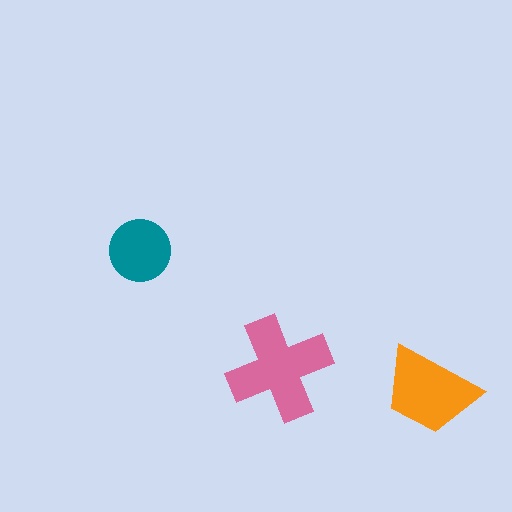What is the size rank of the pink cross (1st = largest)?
1st.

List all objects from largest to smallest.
The pink cross, the orange trapezoid, the teal circle.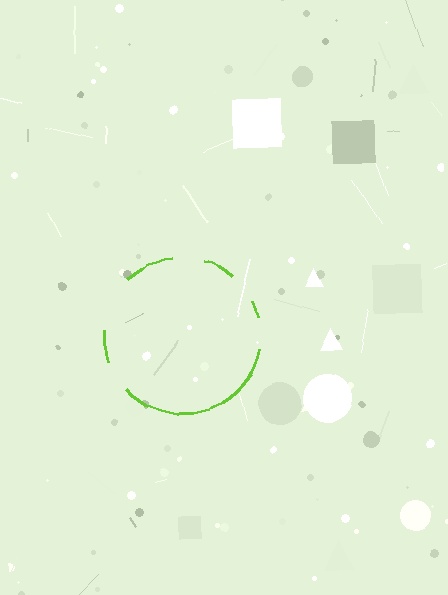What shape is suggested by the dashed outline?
The dashed outline suggests a circle.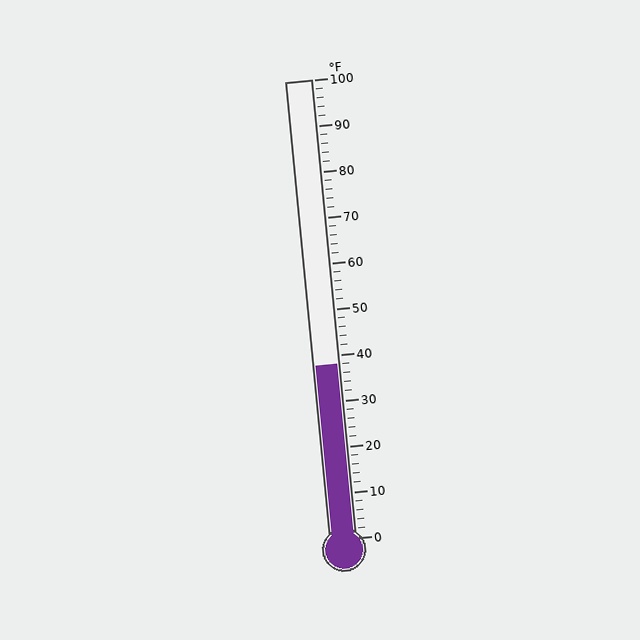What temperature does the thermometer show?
The thermometer shows approximately 38°F.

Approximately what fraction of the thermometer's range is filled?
The thermometer is filled to approximately 40% of its range.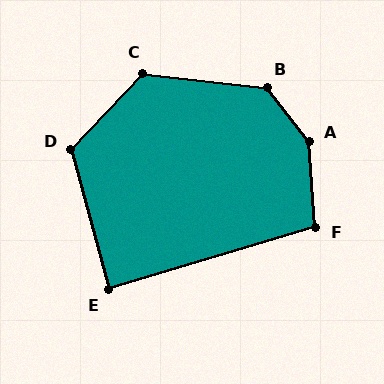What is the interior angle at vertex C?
Approximately 127 degrees (obtuse).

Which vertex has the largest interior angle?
A, at approximately 145 degrees.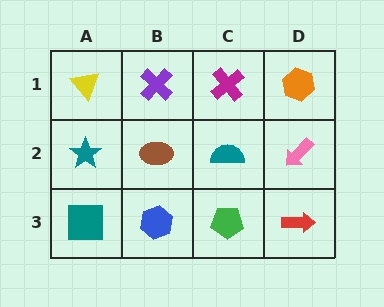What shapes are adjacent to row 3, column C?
A teal semicircle (row 2, column C), a blue hexagon (row 3, column B), a red arrow (row 3, column D).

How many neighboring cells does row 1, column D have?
2.